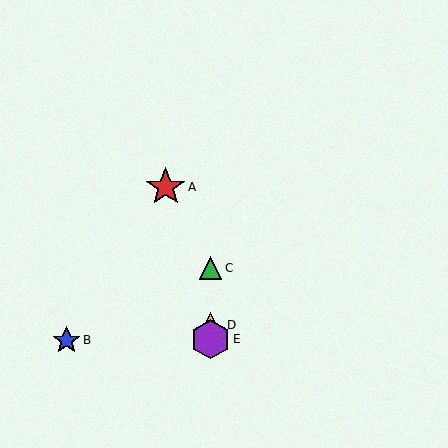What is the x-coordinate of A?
Object A is at x≈166.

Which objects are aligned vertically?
Objects C, D, E are aligned vertically.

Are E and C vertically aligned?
Yes, both are at x≈211.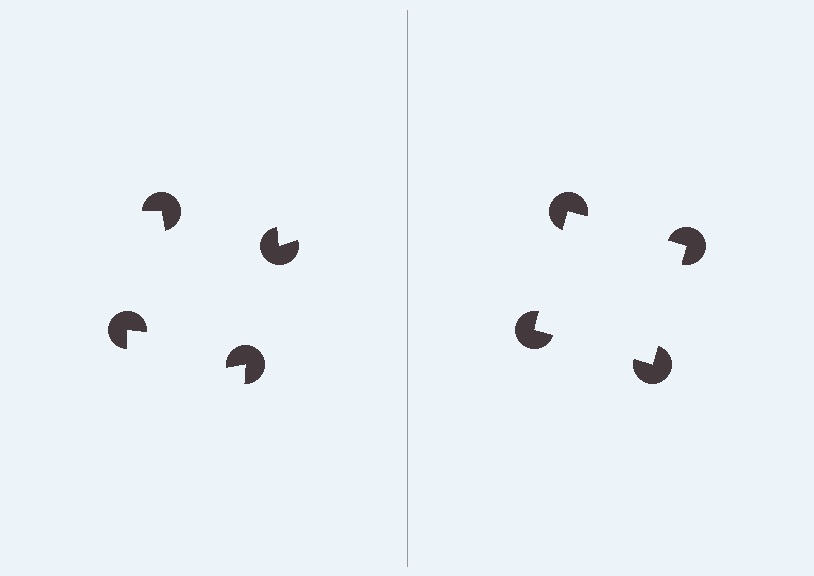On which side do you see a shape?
An illusory square appears on the right side. On the left side the wedge cuts are rotated, so no coherent shape forms.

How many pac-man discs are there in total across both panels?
8 — 4 on each side.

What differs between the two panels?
The pac-man discs are positioned identically on both sides; only the wedge orientations differ. On the right they align to a square; on the left they are misaligned.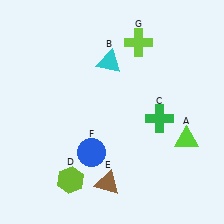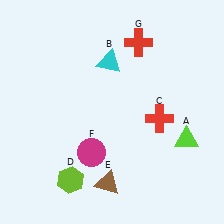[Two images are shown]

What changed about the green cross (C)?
In Image 1, C is green. In Image 2, it changed to red.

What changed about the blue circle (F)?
In Image 1, F is blue. In Image 2, it changed to magenta.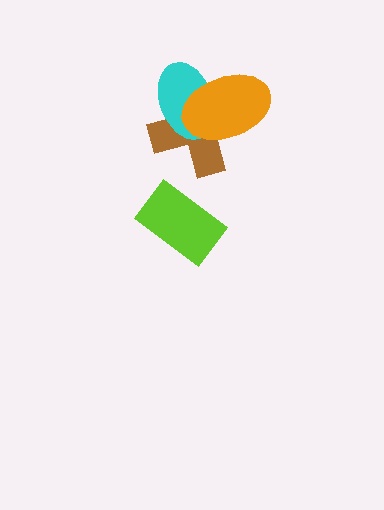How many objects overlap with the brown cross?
2 objects overlap with the brown cross.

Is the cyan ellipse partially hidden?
Yes, it is partially covered by another shape.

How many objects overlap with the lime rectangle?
0 objects overlap with the lime rectangle.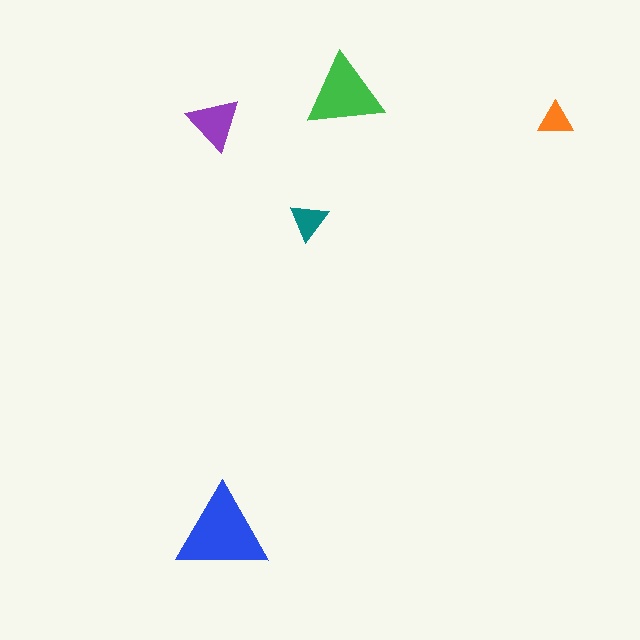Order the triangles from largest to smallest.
the blue one, the green one, the purple one, the teal one, the orange one.